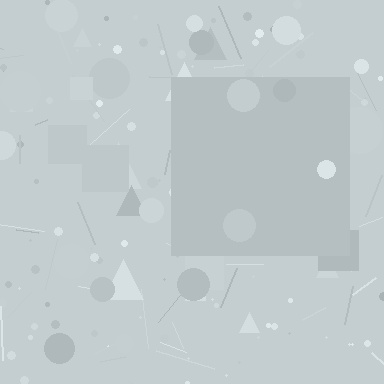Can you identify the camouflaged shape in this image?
The camouflaged shape is a square.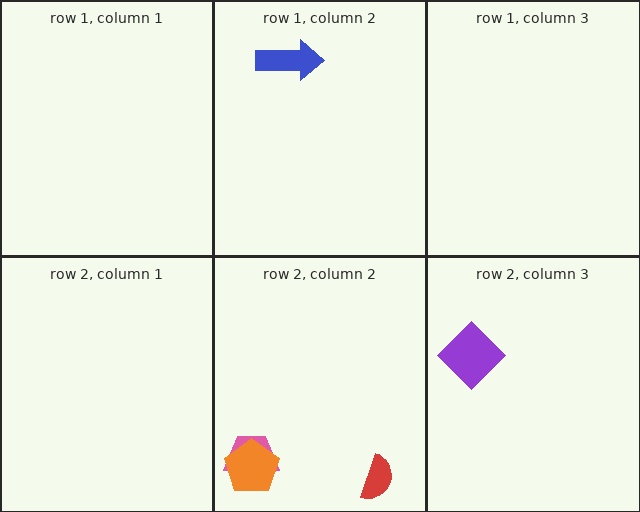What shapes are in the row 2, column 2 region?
The pink trapezoid, the red semicircle, the orange pentagon.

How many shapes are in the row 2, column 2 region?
3.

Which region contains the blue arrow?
The row 1, column 2 region.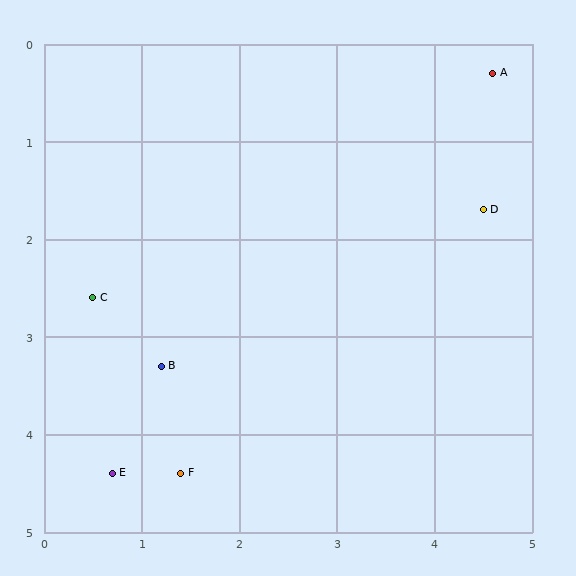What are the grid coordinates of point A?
Point A is at approximately (4.6, 0.3).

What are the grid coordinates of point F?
Point F is at approximately (1.4, 4.4).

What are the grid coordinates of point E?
Point E is at approximately (0.7, 4.4).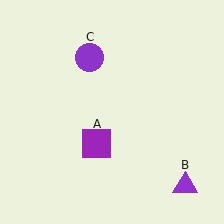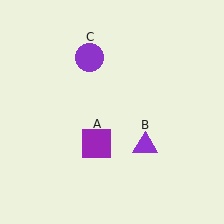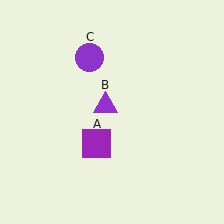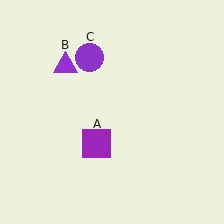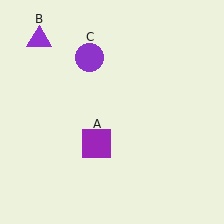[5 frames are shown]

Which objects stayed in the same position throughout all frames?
Purple square (object A) and purple circle (object C) remained stationary.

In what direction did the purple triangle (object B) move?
The purple triangle (object B) moved up and to the left.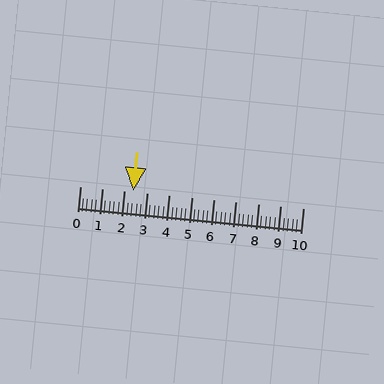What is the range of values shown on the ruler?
The ruler shows values from 0 to 10.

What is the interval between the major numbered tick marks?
The major tick marks are spaced 1 units apart.